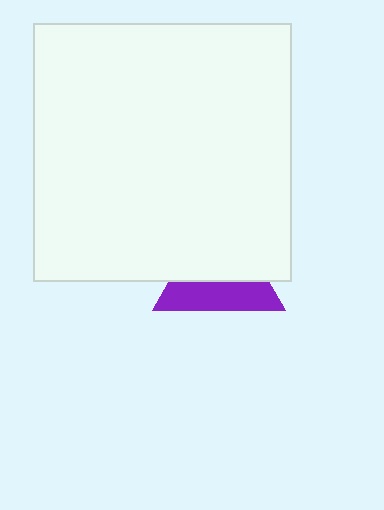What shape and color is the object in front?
The object in front is a white square.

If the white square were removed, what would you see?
You would see the complete purple triangle.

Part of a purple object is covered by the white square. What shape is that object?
It is a triangle.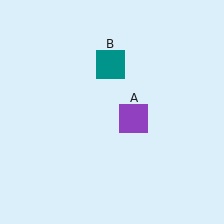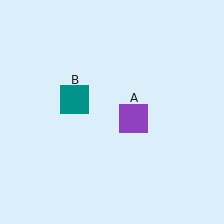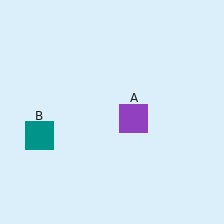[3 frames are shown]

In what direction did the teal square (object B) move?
The teal square (object B) moved down and to the left.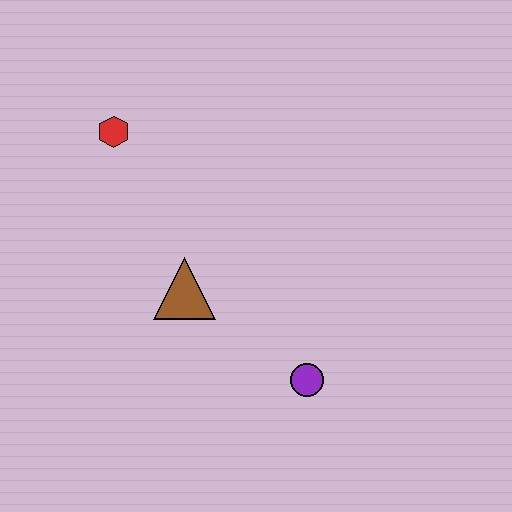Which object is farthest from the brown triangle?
The red hexagon is farthest from the brown triangle.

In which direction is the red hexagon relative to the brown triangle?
The red hexagon is above the brown triangle.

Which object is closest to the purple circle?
The brown triangle is closest to the purple circle.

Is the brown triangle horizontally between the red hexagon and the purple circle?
Yes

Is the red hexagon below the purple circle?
No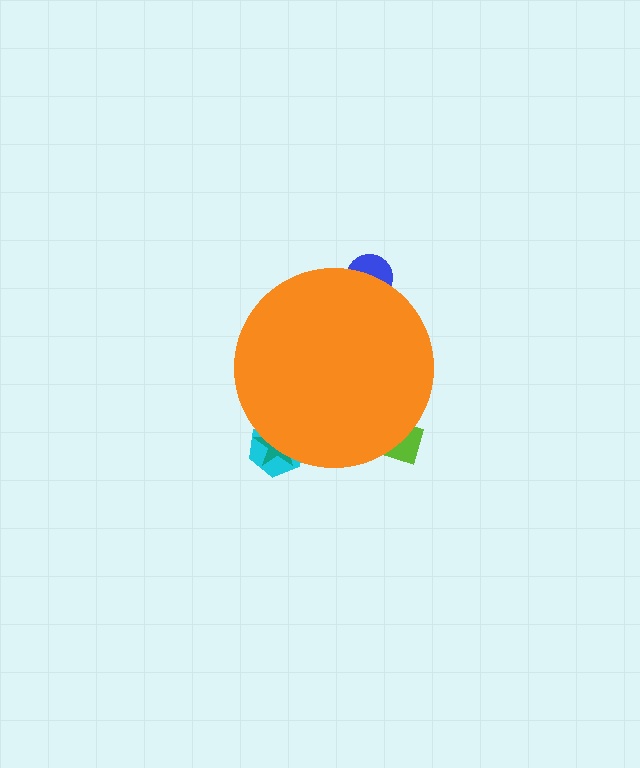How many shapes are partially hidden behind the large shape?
4 shapes are partially hidden.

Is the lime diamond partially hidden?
Yes, the lime diamond is partially hidden behind the orange circle.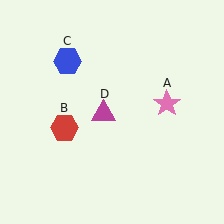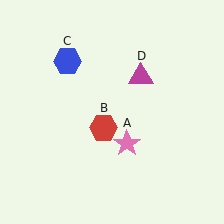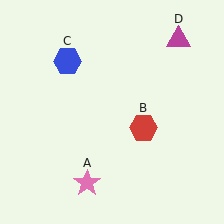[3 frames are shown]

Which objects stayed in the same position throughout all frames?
Blue hexagon (object C) remained stationary.